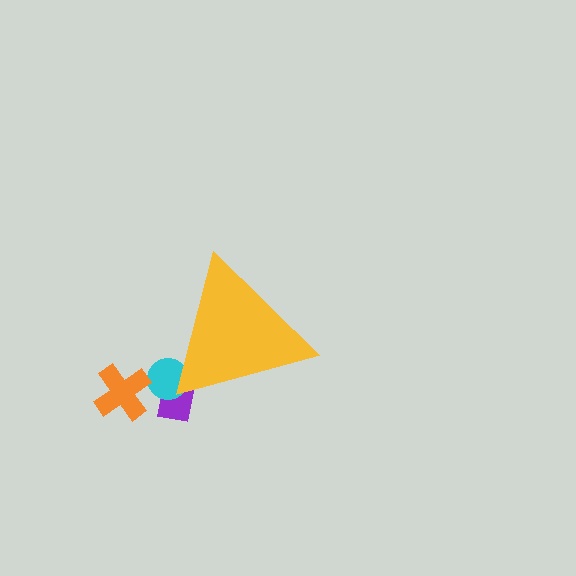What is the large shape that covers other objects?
A yellow triangle.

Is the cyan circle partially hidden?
Yes, the cyan circle is partially hidden behind the yellow triangle.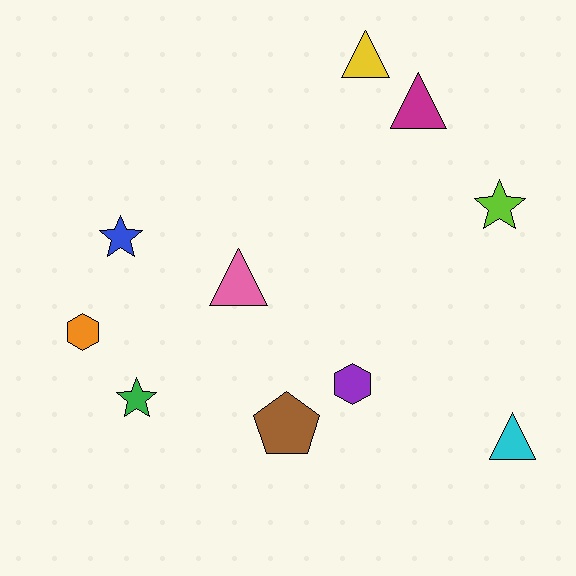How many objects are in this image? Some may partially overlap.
There are 10 objects.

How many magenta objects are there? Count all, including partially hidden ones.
There is 1 magenta object.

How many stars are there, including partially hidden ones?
There are 3 stars.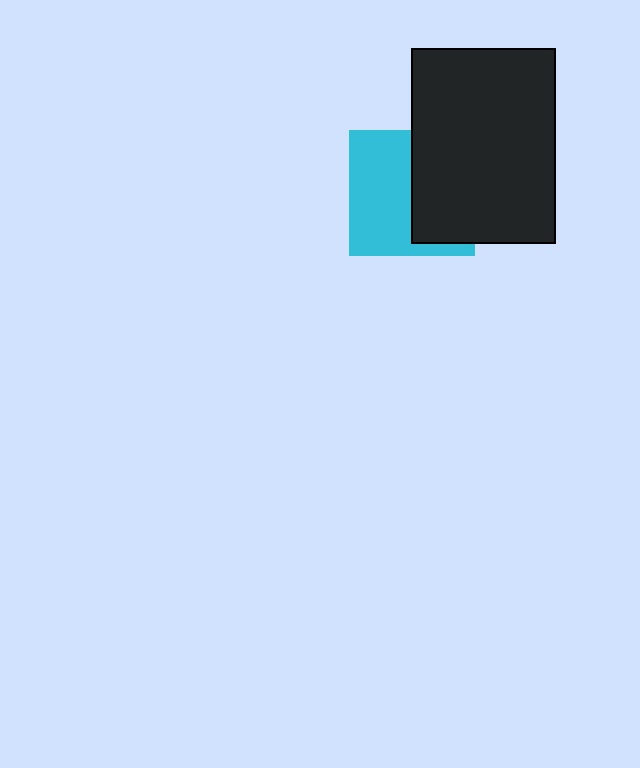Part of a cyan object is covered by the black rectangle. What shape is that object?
It is a square.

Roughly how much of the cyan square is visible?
About half of it is visible (roughly 54%).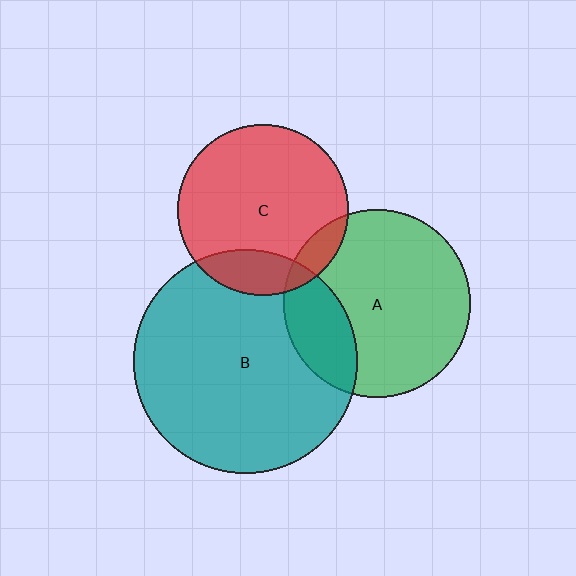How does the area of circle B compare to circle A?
Approximately 1.4 times.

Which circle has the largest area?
Circle B (teal).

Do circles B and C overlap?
Yes.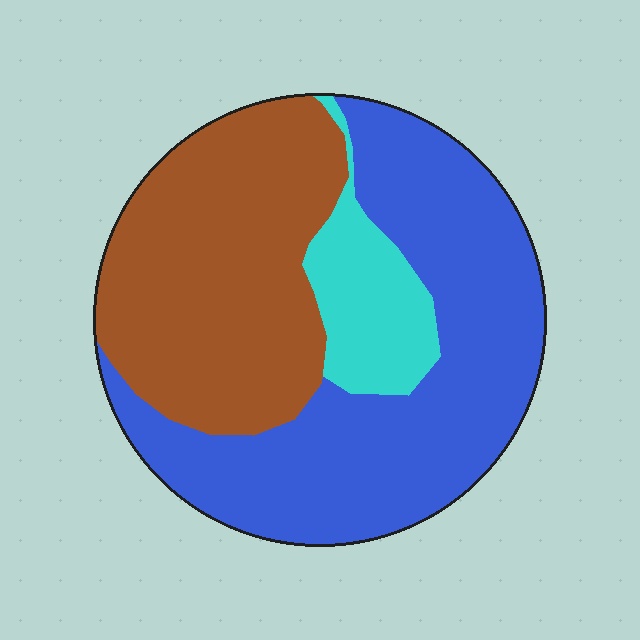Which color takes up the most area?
Blue, at roughly 50%.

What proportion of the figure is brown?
Brown takes up about two fifths (2/5) of the figure.